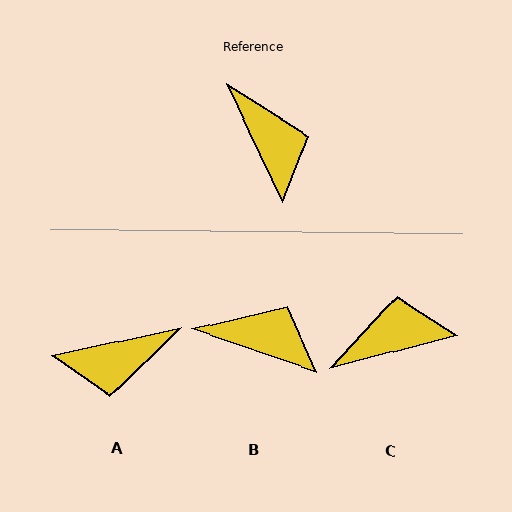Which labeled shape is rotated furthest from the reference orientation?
A, about 103 degrees away.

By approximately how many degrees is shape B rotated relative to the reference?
Approximately 46 degrees counter-clockwise.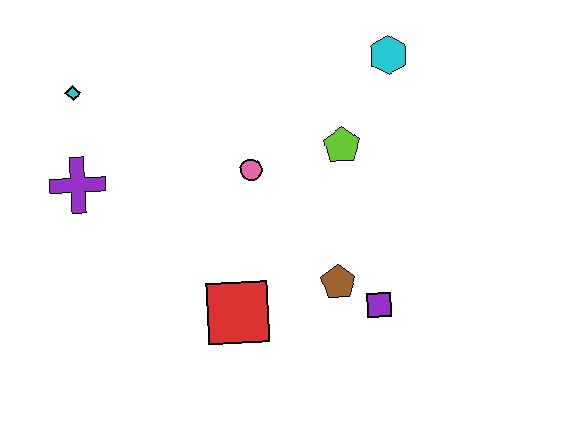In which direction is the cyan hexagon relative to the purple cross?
The cyan hexagon is to the right of the purple cross.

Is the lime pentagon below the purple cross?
No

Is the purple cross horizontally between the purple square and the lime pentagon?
No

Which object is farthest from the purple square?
The cyan diamond is farthest from the purple square.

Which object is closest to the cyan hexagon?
The lime pentagon is closest to the cyan hexagon.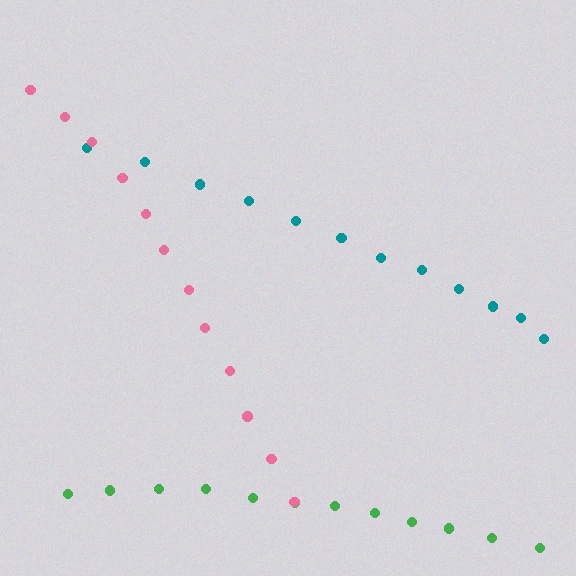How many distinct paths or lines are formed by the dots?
There are 3 distinct paths.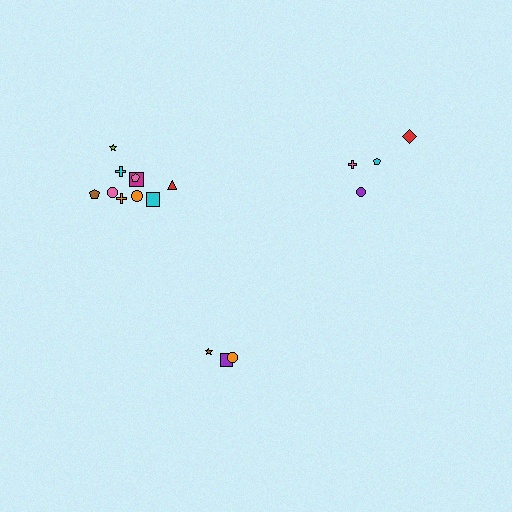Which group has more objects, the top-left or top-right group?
The top-left group.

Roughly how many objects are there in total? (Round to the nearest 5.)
Roughly 15 objects in total.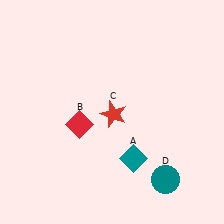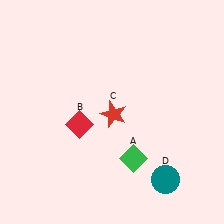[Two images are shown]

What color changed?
The diamond (A) changed from teal in Image 1 to green in Image 2.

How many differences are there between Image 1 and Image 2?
There is 1 difference between the two images.